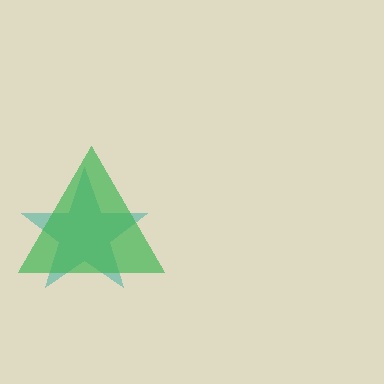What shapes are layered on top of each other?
The layered shapes are: a teal star, a green triangle.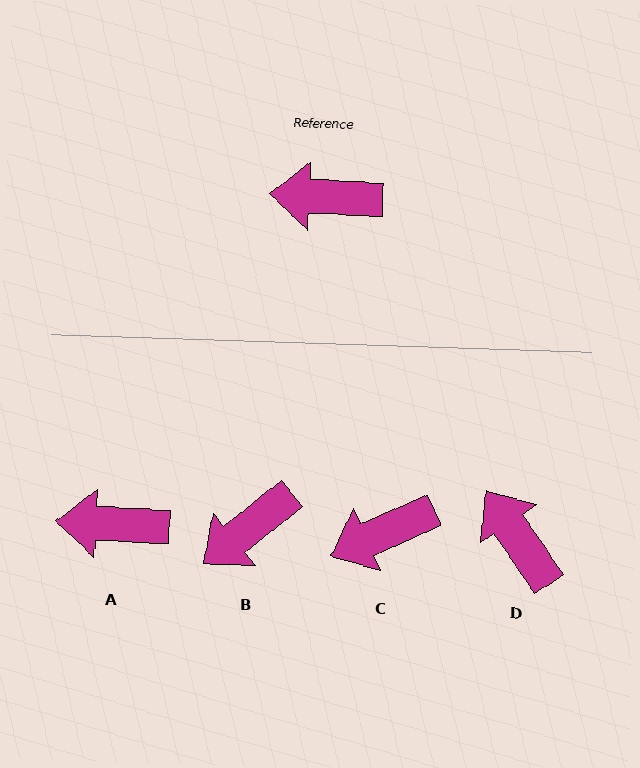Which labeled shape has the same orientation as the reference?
A.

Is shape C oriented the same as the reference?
No, it is off by about 27 degrees.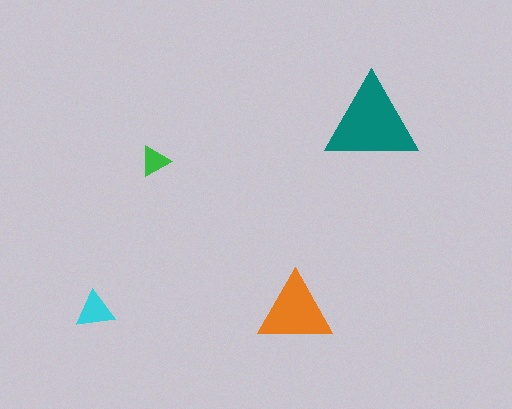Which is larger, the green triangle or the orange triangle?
The orange one.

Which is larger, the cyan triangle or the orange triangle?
The orange one.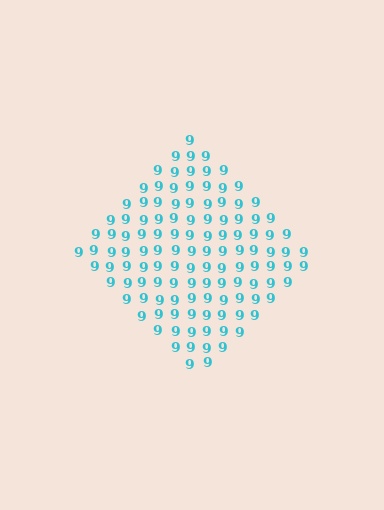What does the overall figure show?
The overall figure shows a diamond.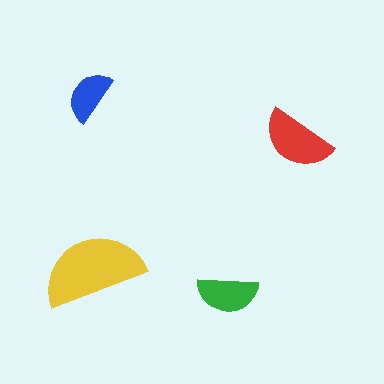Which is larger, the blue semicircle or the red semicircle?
The red one.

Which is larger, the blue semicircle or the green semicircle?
The green one.